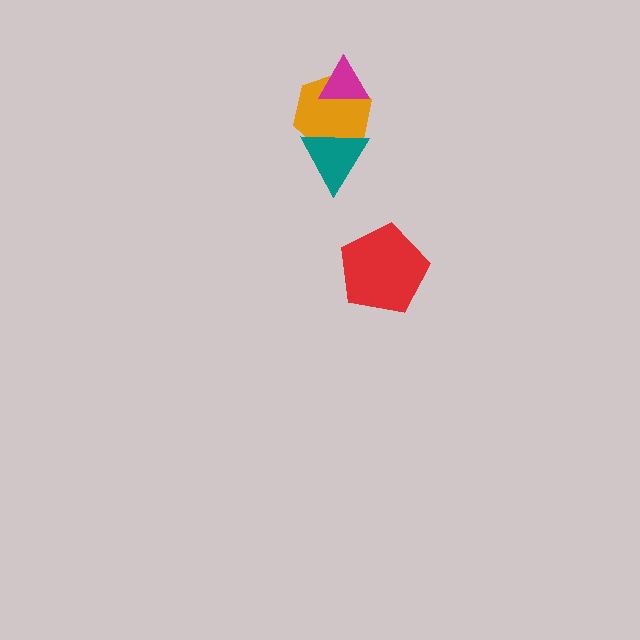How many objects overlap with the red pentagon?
0 objects overlap with the red pentagon.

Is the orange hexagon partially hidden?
Yes, it is partially covered by another shape.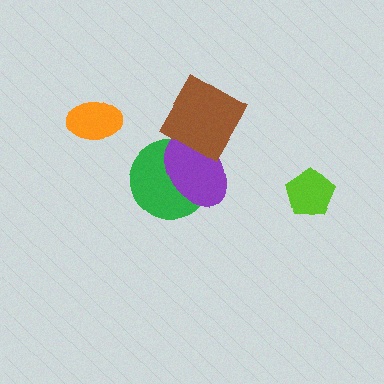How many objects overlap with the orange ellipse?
0 objects overlap with the orange ellipse.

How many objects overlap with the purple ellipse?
2 objects overlap with the purple ellipse.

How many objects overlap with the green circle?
2 objects overlap with the green circle.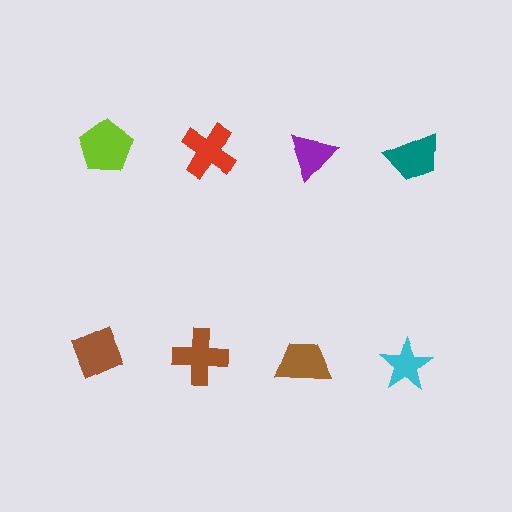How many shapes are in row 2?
4 shapes.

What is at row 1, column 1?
A lime pentagon.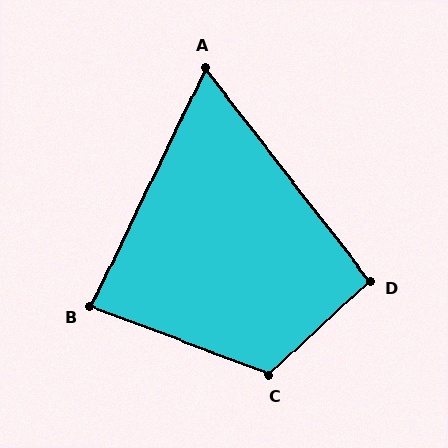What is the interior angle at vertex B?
Approximately 85 degrees (approximately right).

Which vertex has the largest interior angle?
C, at approximately 117 degrees.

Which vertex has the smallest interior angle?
A, at approximately 63 degrees.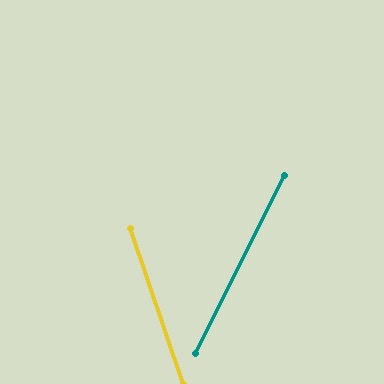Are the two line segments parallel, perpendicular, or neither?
Neither parallel nor perpendicular — they differ by about 45°.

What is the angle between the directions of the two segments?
Approximately 45 degrees.